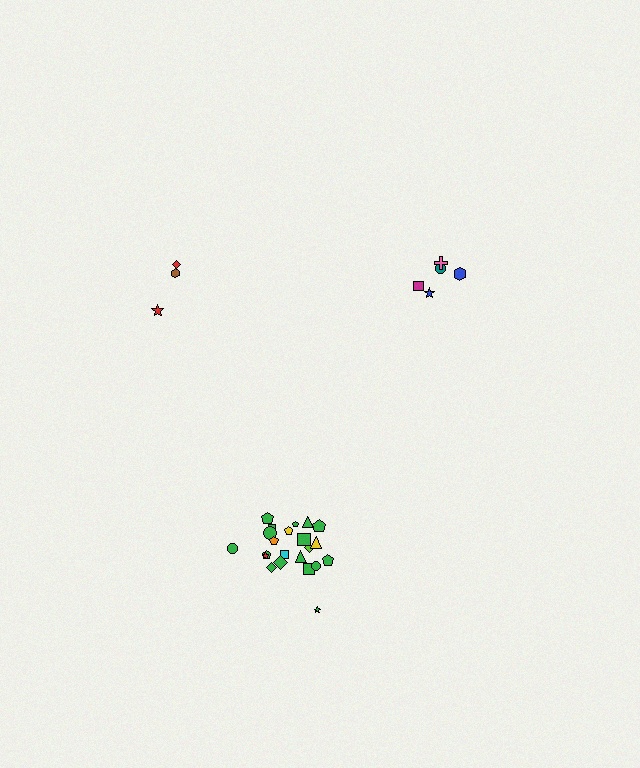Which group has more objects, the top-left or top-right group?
The top-right group.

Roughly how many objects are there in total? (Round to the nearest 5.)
Roughly 30 objects in total.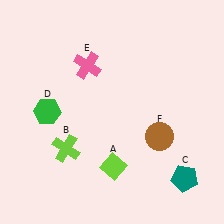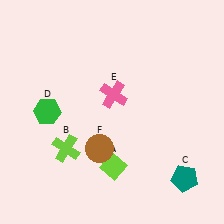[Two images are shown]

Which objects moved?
The objects that moved are: the pink cross (E), the brown circle (F).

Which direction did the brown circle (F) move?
The brown circle (F) moved left.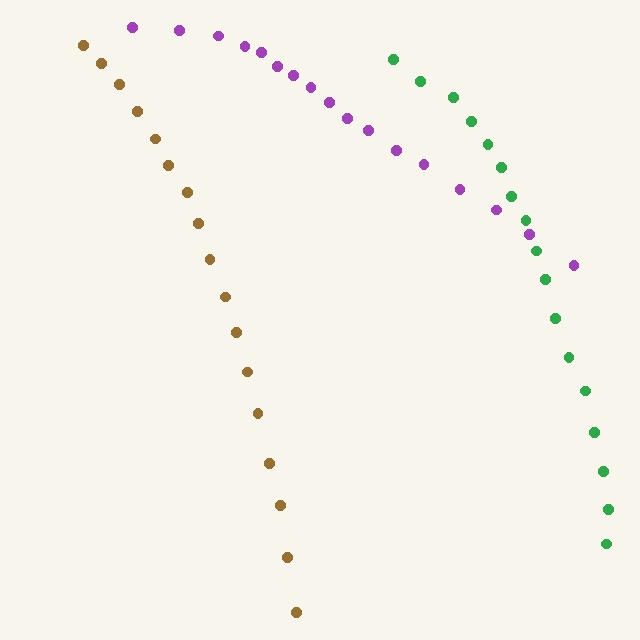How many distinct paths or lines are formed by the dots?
There are 3 distinct paths.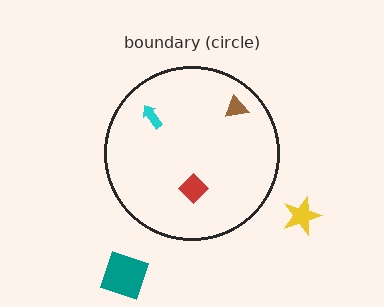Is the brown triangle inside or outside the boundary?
Inside.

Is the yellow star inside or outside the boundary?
Outside.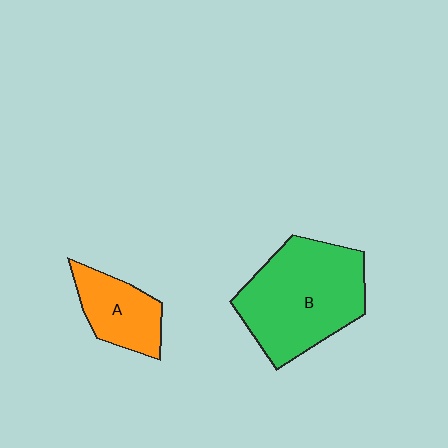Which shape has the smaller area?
Shape A (orange).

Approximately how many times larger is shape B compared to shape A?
Approximately 2.1 times.